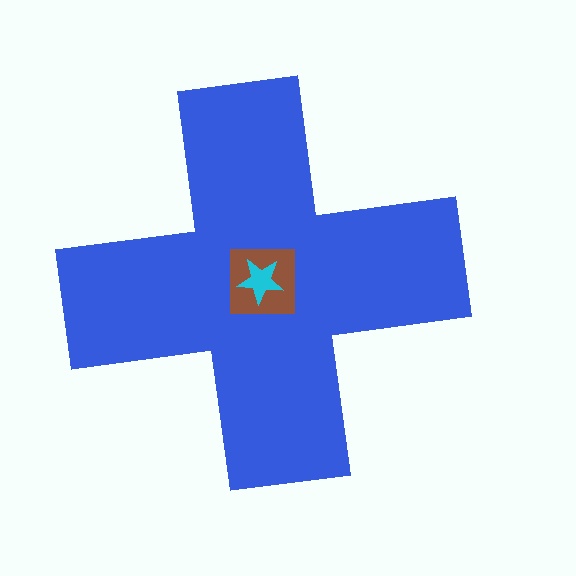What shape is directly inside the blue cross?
The brown square.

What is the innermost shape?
The cyan star.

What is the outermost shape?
The blue cross.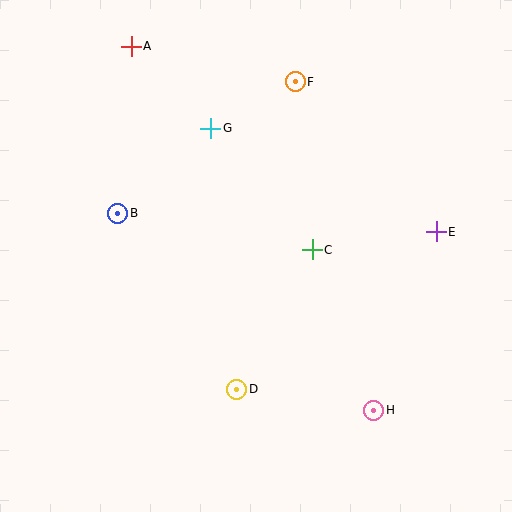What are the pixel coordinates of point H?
Point H is at (374, 410).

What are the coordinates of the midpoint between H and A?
The midpoint between H and A is at (253, 228).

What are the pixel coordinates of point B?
Point B is at (118, 213).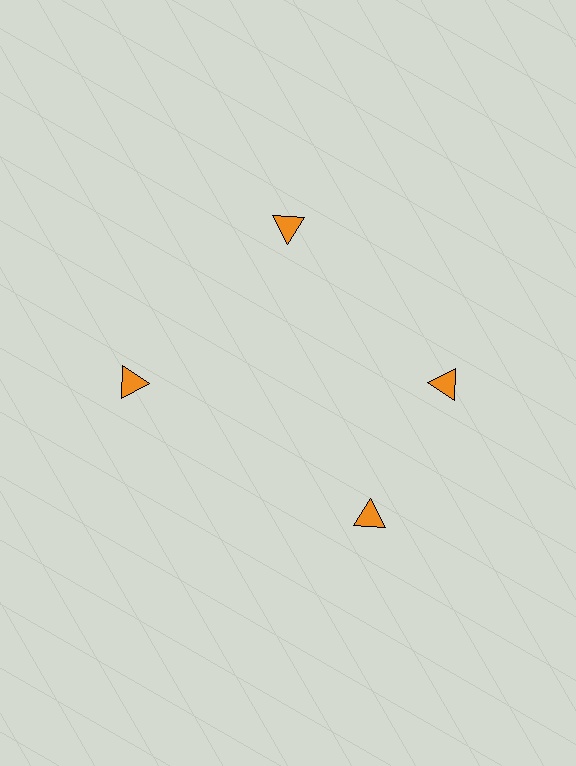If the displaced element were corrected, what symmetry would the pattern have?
It would have 4-fold rotational symmetry — the pattern would map onto itself every 90 degrees.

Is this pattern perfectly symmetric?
No. The 4 orange triangles are arranged in a ring, but one element near the 6 o'clock position is rotated out of alignment along the ring, breaking the 4-fold rotational symmetry.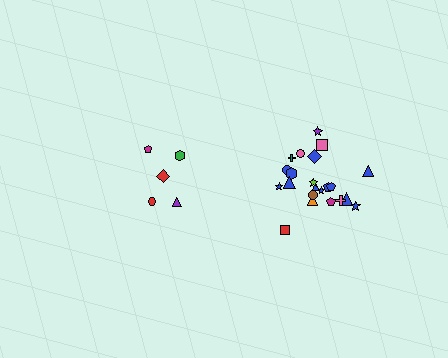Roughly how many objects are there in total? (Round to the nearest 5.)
Roughly 25 objects in total.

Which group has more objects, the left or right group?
The right group.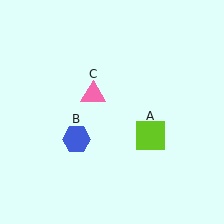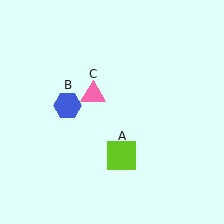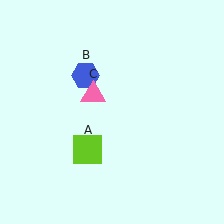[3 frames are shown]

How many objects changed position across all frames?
2 objects changed position: lime square (object A), blue hexagon (object B).